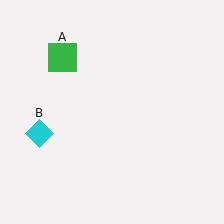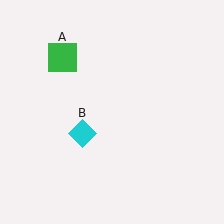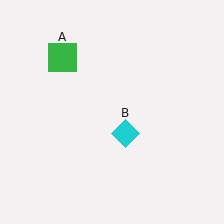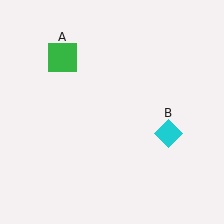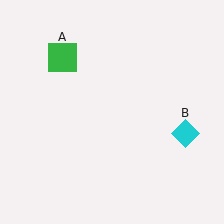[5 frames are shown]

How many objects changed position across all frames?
1 object changed position: cyan diamond (object B).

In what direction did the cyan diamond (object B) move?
The cyan diamond (object B) moved right.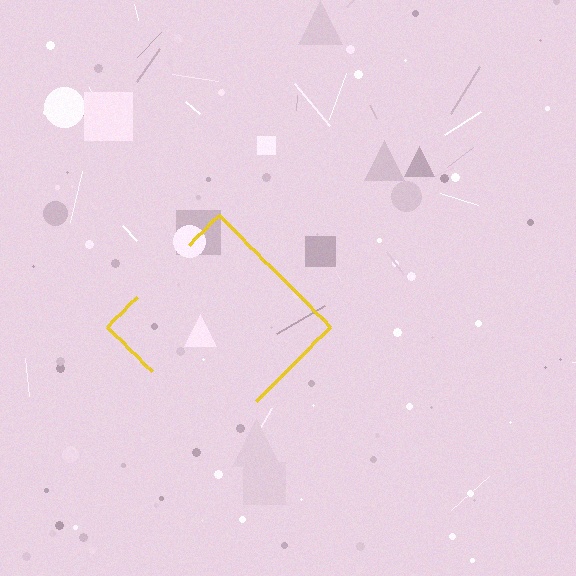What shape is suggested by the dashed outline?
The dashed outline suggests a diamond.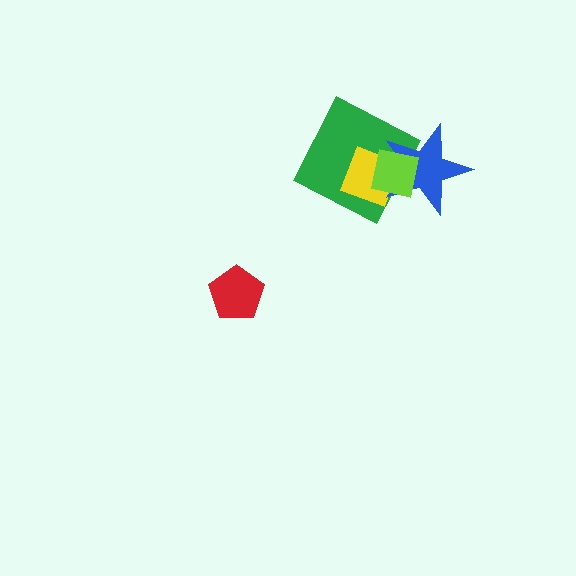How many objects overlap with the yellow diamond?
3 objects overlap with the yellow diamond.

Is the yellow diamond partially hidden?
Yes, it is partially covered by another shape.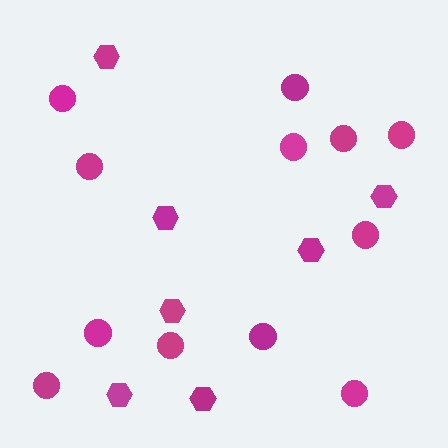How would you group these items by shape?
There are 2 groups: one group of hexagons (7) and one group of circles (12).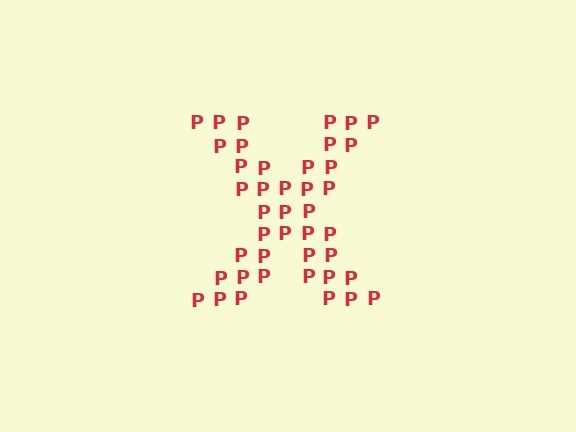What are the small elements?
The small elements are letter P's.